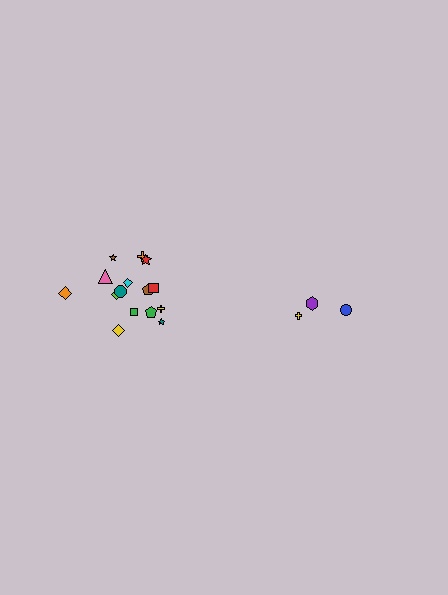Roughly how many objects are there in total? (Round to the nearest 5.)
Roughly 20 objects in total.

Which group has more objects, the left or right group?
The left group.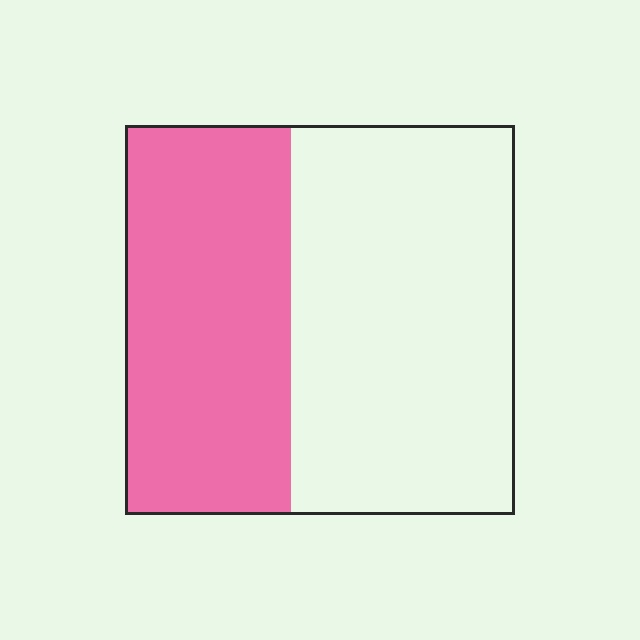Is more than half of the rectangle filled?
No.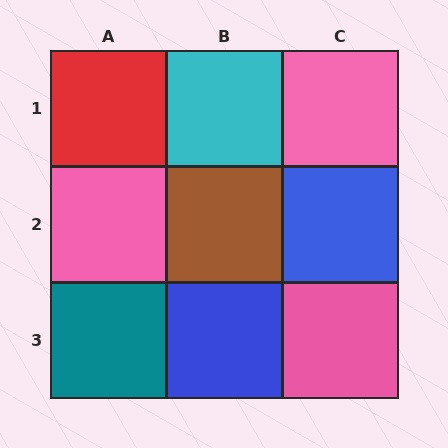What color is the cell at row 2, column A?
Pink.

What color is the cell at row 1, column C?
Pink.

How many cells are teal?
1 cell is teal.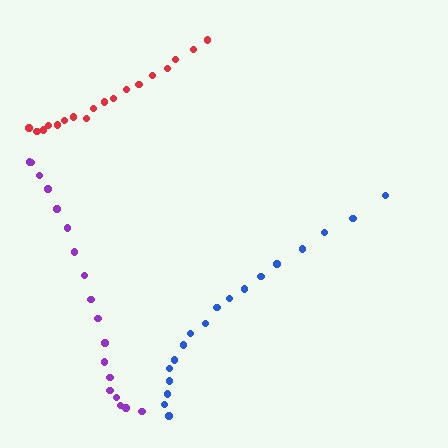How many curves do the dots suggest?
There are 3 distinct paths.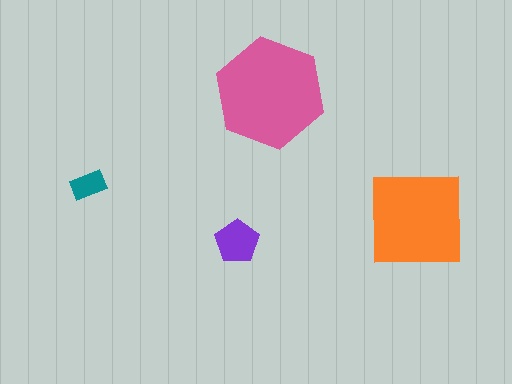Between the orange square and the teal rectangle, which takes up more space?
The orange square.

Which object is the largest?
The pink hexagon.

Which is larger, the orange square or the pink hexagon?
The pink hexagon.